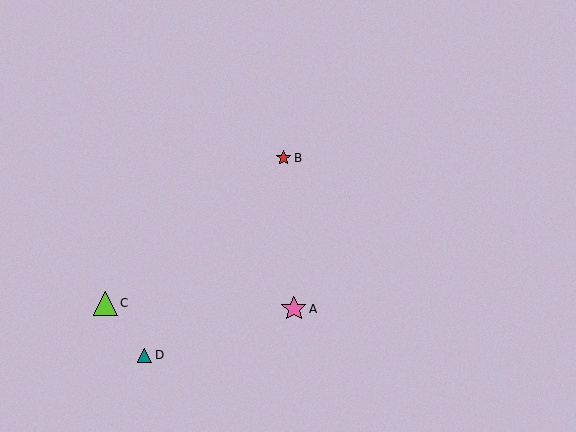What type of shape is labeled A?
Shape A is a pink star.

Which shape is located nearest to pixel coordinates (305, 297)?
The pink star (labeled A) at (294, 309) is nearest to that location.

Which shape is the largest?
The pink star (labeled A) is the largest.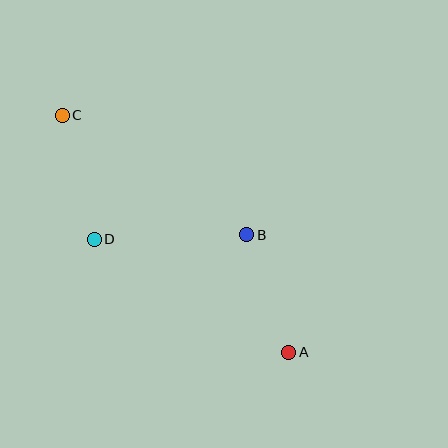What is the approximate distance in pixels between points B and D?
The distance between B and D is approximately 152 pixels.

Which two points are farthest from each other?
Points A and C are farthest from each other.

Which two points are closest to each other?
Points A and B are closest to each other.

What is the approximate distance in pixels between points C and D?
The distance between C and D is approximately 128 pixels.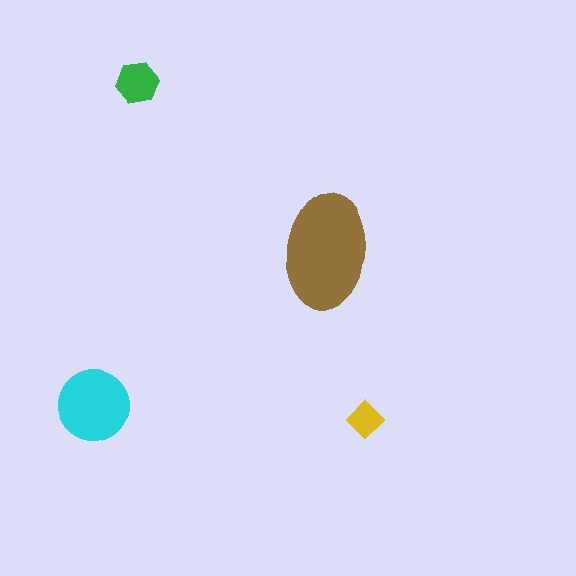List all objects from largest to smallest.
The brown ellipse, the cyan circle, the green hexagon, the yellow diamond.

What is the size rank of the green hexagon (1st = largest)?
3rd.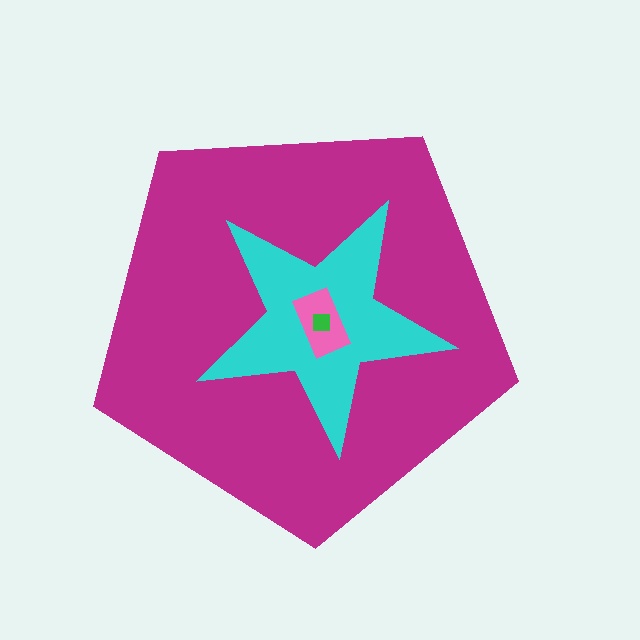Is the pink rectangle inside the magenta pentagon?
Yes.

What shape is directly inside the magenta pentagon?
The cyan star.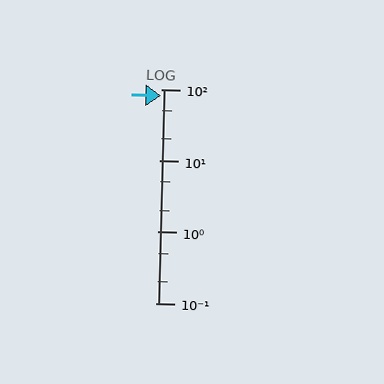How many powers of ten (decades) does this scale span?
The scale spans 3 decades, from 0.1 to 100.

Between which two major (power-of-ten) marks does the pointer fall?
The pointer is between 10 and 100.